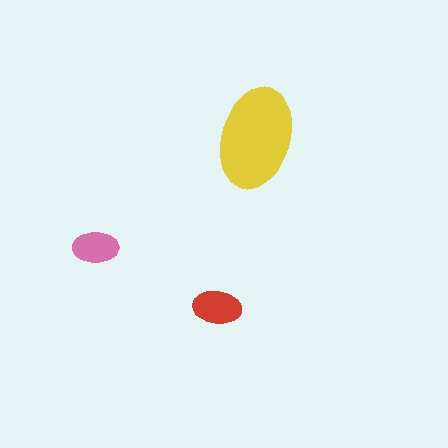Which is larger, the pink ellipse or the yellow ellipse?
The yellow one.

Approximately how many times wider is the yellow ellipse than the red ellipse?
About 2 times wider.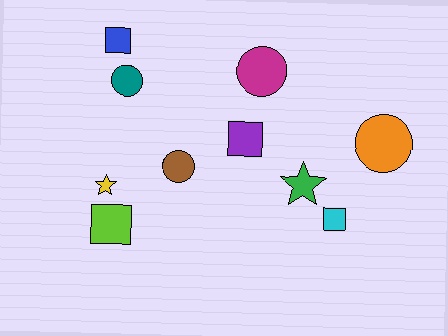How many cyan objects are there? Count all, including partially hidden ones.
There is 1 cyan object.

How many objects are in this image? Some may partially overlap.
There are 10 objects.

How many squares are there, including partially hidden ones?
There are 4 squares.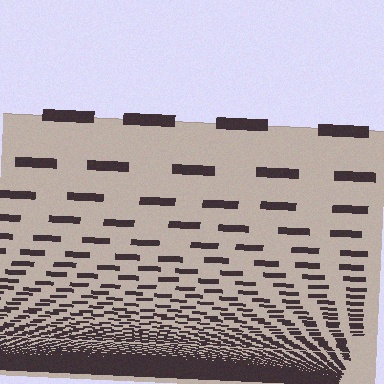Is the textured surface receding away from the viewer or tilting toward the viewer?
The surface appears to tilt toward the viewer. Texture elements get larger and sparser toward the top.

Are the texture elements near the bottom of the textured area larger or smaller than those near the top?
Smaller. The gradient is inverted — elements near the bottom are smaller and denser.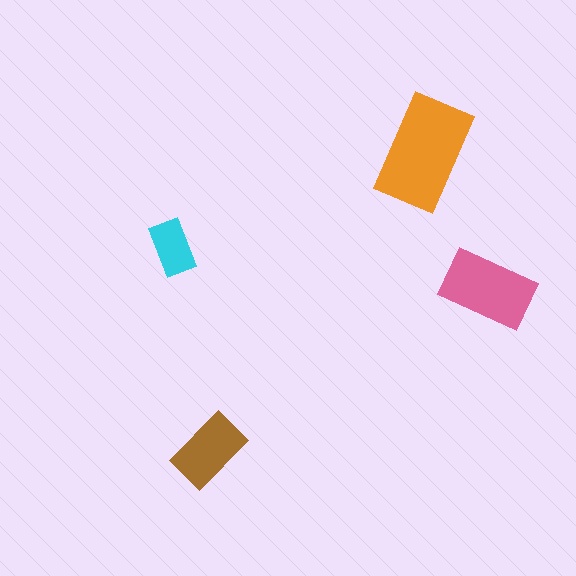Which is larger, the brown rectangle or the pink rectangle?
The pink one.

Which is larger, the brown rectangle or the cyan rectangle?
The brown one.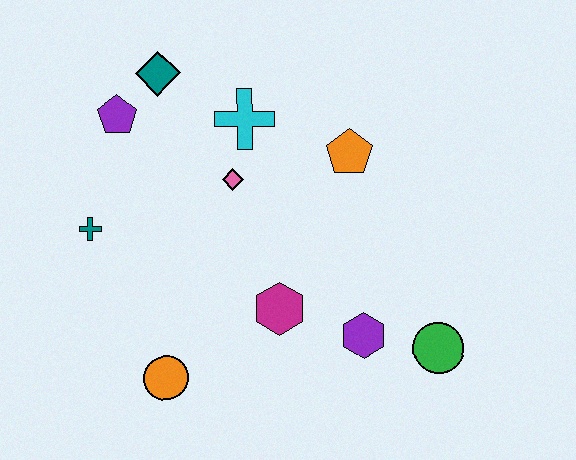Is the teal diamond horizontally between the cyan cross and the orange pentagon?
No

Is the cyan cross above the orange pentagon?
Yes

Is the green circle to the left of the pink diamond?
No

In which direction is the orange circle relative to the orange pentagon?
The orange circle is below the orange pentagon.